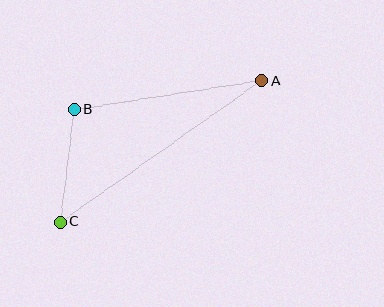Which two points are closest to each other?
Points B and C are closest to each other.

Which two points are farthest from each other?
Points A and C are farthest from each other.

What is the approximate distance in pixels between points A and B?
The distance between A and B is approximately 190 pixels.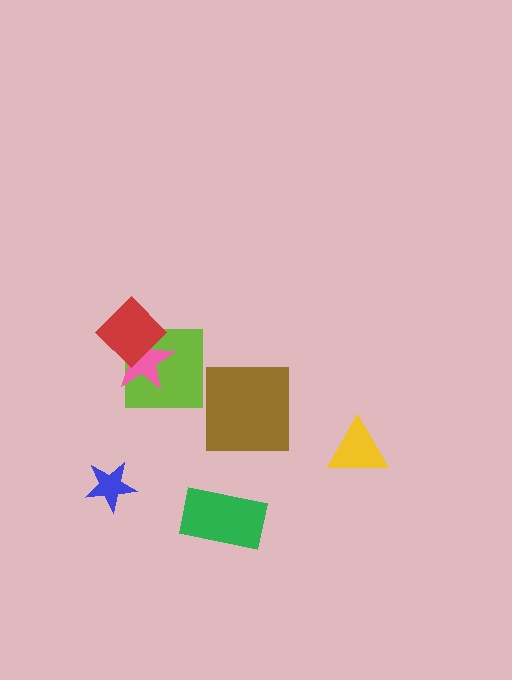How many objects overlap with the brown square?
0 objects overlap with the brown square.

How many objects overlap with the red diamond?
2 objects overlap with the red diamond.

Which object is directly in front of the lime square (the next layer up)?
The pink star is directly in front of the lime square.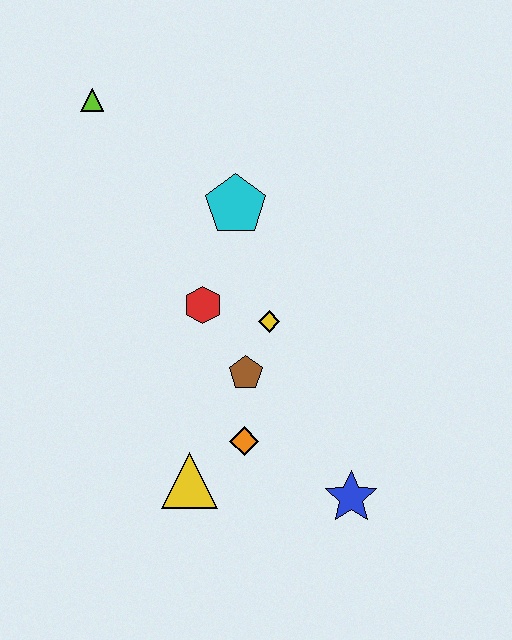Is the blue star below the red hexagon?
Yes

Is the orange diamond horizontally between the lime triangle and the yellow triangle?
No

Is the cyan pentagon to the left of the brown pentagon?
Yes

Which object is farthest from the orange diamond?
The lime triangle is farthest from the orange diamond.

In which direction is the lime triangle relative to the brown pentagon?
The lime triangle is above the brown pentagon.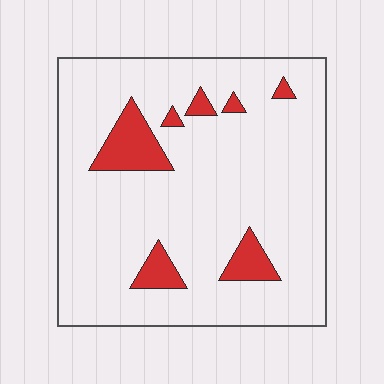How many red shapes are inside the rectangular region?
7.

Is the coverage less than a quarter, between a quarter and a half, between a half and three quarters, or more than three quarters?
Less than a quarter.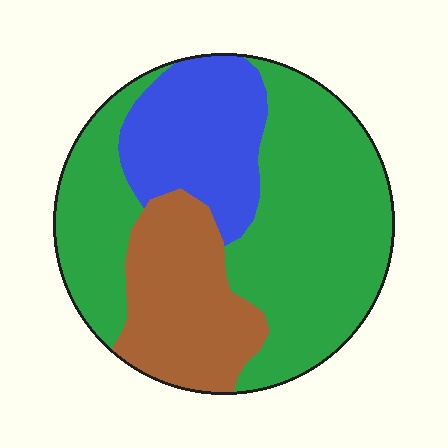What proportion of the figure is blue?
Blue covers 21% of the figure.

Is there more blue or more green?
Green.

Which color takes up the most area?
Green, at roughly 55%.